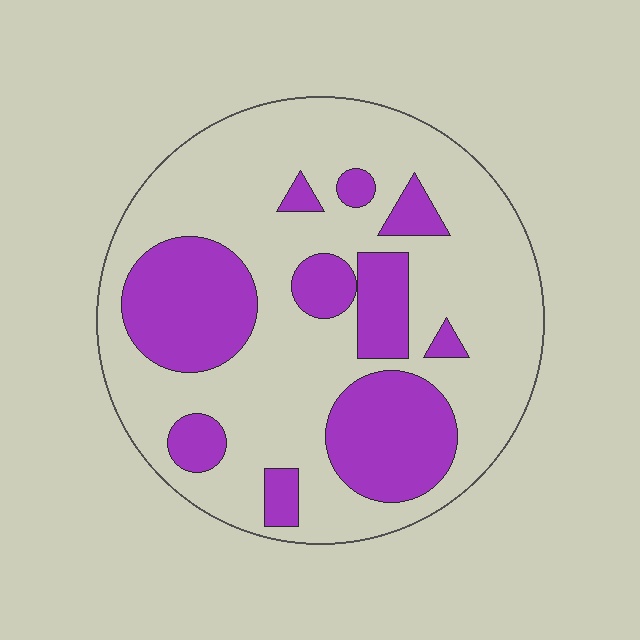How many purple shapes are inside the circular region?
10.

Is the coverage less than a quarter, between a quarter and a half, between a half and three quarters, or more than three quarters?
Between a quarter and a half.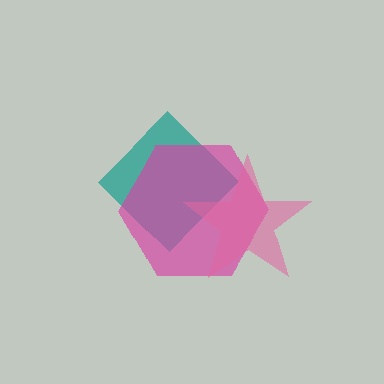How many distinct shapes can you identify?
There are 3 distinct shapes: a teal diamond, a magenta hexagon, a pink star.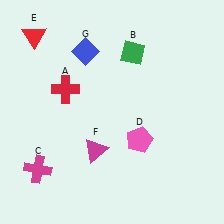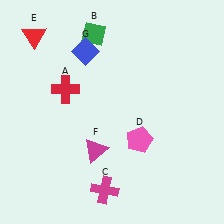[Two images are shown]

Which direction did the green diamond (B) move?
The green diamond (B) moved left.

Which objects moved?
The objects that moved are: the green diamond (B), the magenta cross (C).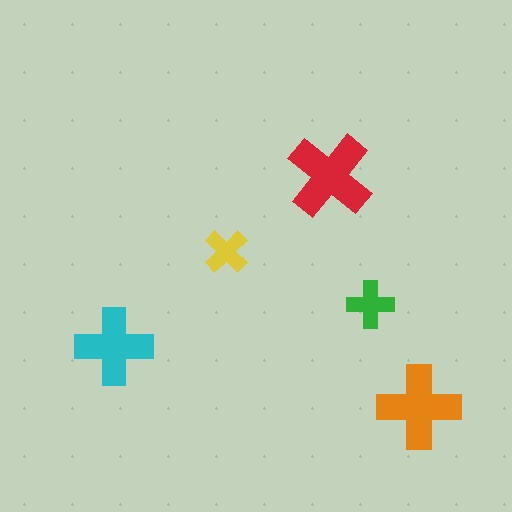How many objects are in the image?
There are 5 objects in the image.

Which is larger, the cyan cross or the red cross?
The red one.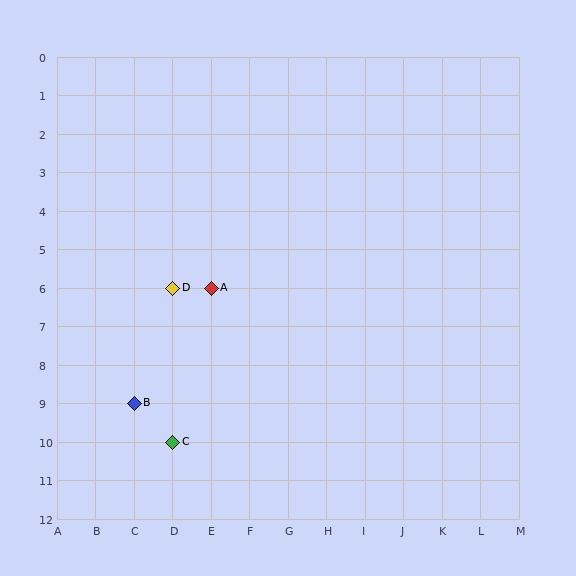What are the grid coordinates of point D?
Point D is at grid coordinates (D, 6).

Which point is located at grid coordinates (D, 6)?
Point D is at (D, 6).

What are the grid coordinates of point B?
Point B is at grid coordinates (C, 9).